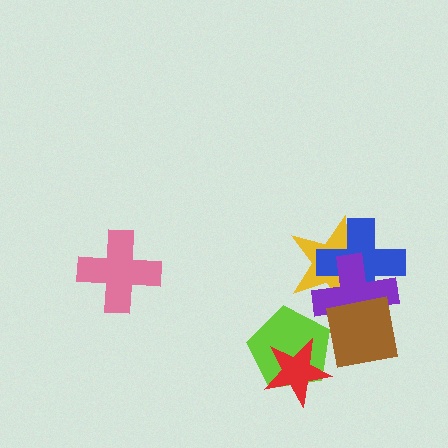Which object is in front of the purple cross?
The brown square is in front of the purple cross.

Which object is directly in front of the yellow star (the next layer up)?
The blue cross is directly in front of the yellow star.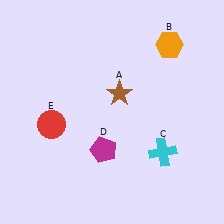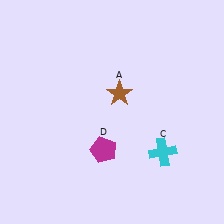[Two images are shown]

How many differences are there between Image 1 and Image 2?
There are 2 differences between the two images.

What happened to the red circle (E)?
The red circle (E) was removed in Image 2. It was in the bottom-left area of Image 1.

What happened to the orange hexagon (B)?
The orange hexagon (B) was removed in Image 2. It was in the top-right area of Image 1.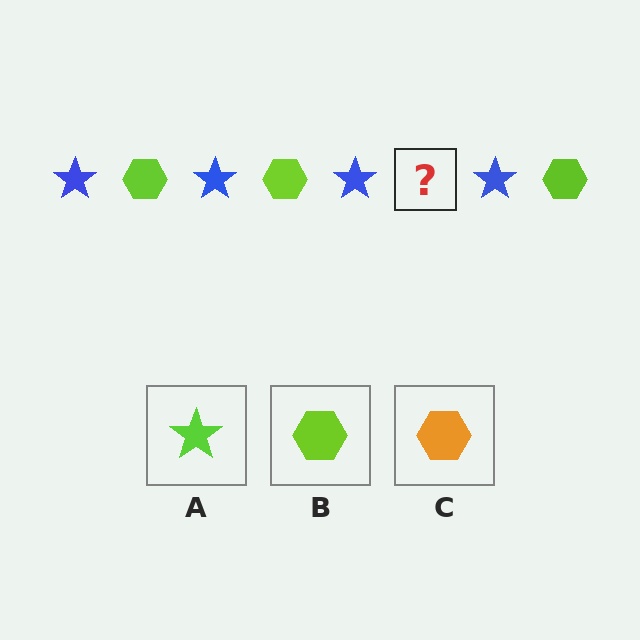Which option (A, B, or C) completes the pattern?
B.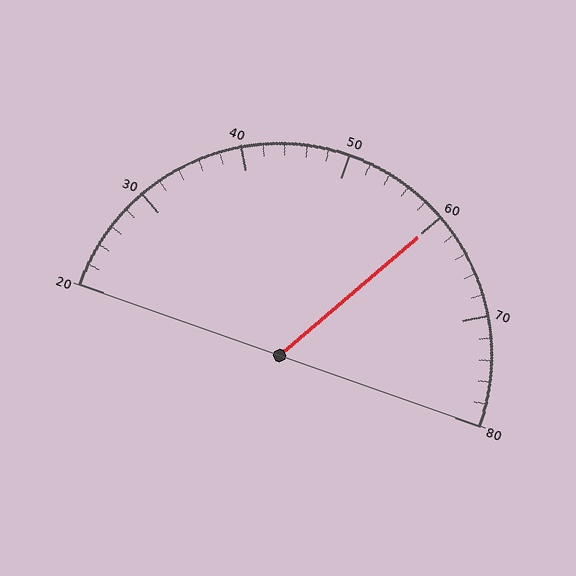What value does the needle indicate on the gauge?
The needle indicates approximately 60.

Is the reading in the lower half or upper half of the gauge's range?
The reading is in the upper half of the range (20 to 80).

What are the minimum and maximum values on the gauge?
The gauge ranges from 20 to 80.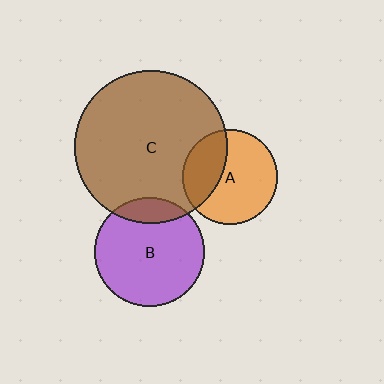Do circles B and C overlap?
Yes.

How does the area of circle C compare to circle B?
Approximately 1.9 times.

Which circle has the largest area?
Circle C (brown).